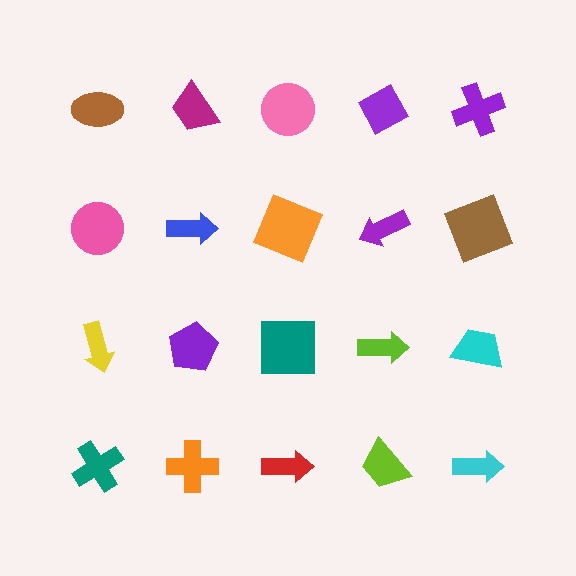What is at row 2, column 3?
An orange square.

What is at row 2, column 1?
A pink circle.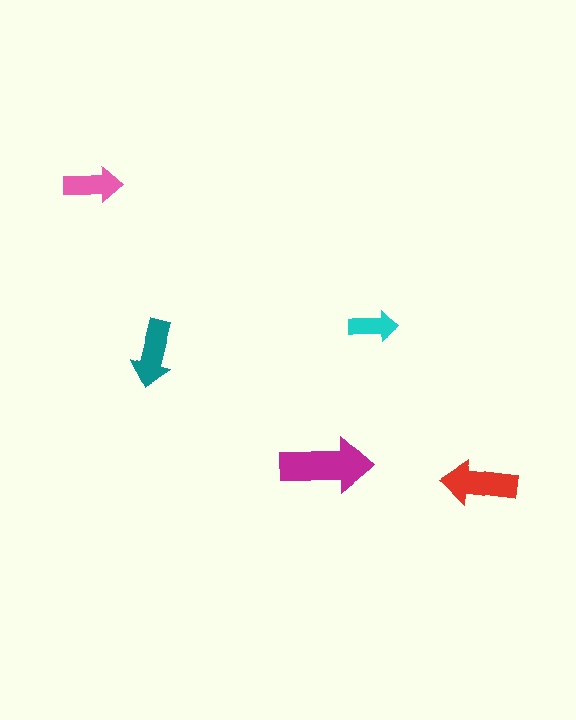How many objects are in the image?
There are 5 objects in the image.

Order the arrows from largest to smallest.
the magenta one, the red one, the teal one, the pink one, the cyan one.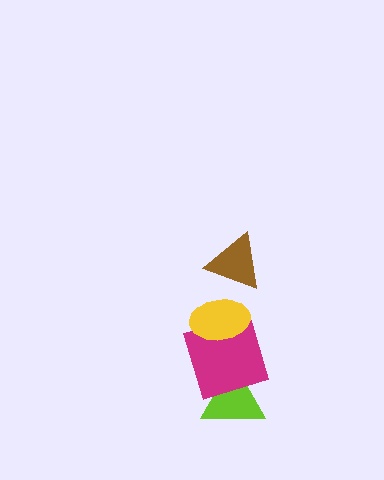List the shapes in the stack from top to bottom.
From top to bottom: the brown triangle, the yellow ellipse, the magenta square, the lime triangle.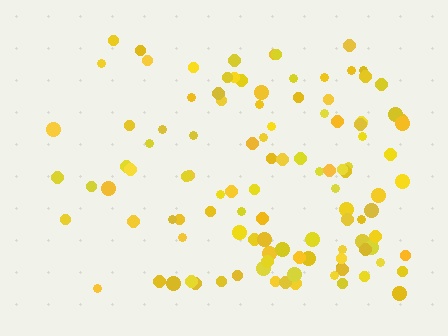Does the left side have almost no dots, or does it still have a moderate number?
Still a moderate number, just noticeably fewer than the right.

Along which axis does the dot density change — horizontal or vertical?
Horizontal.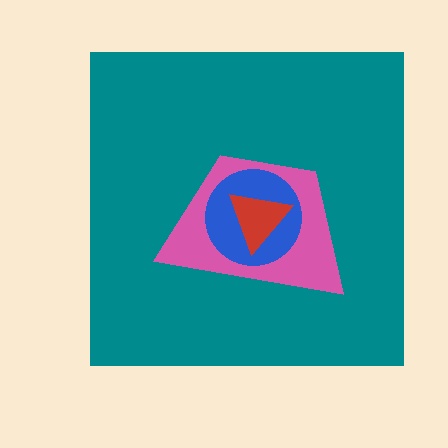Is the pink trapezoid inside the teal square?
Yes.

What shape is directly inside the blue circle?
The red triangle.